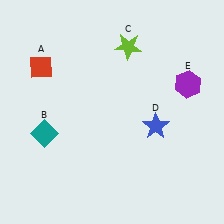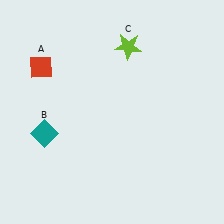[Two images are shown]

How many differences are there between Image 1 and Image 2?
There are 2 differences between the two images.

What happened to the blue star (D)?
The blue star (D) was removed in Image 2. It was in the bottom-right area of Image 1.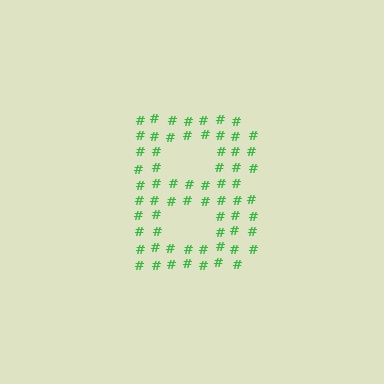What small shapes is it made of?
It is made of small hash symbols.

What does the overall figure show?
The overall figure shows the letter B.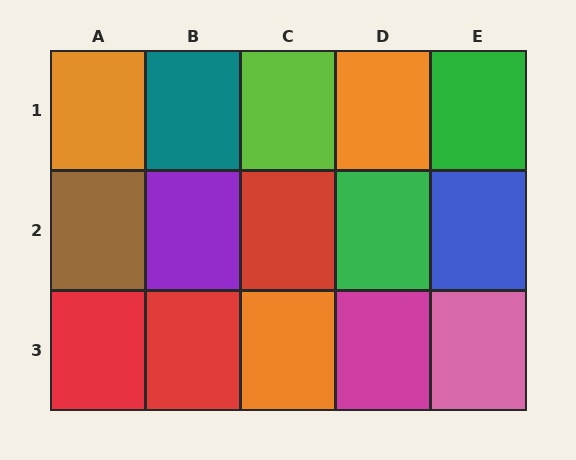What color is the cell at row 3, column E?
Pink.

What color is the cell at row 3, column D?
Magenta.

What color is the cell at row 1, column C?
Lime.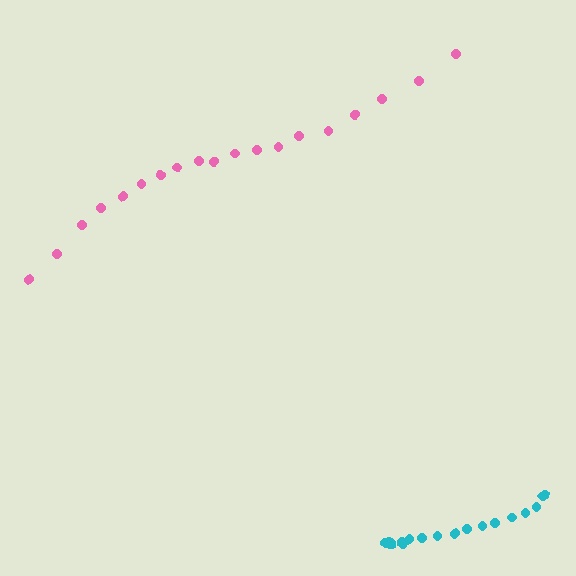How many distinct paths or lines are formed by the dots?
There are 2 distinct paths.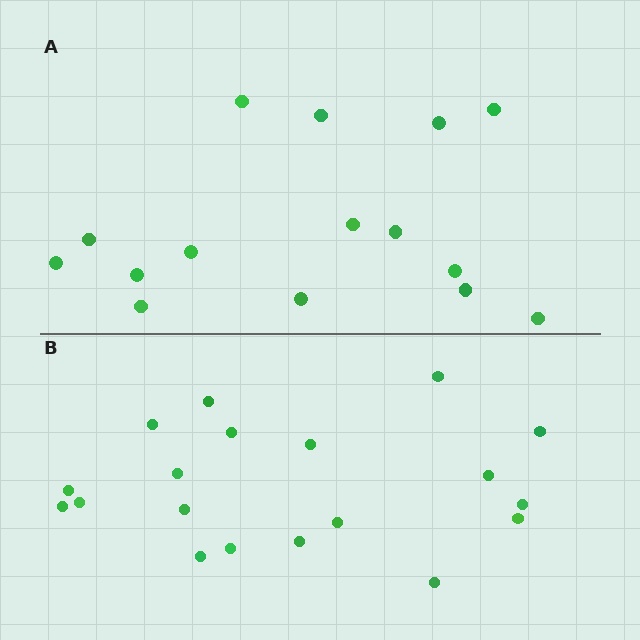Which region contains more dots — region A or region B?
Region B (the bottom region) has more dots.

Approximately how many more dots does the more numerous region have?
Region B has about 4 more dots than region A.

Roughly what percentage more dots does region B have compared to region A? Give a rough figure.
About 25% more.